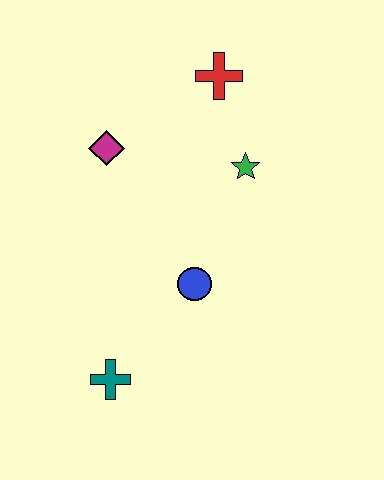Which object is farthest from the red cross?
The teal cross is farthest from the red cross.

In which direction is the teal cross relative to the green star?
The teal cross is below the green star.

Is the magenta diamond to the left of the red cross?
Yes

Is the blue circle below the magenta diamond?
Yes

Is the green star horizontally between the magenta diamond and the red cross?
No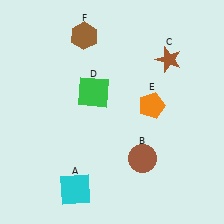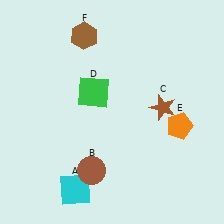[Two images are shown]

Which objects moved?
The objects that moved are: the brown circle (B), the brown star (C), the orange pentagon (E).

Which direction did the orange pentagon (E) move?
The orange pentagon (E) moved right.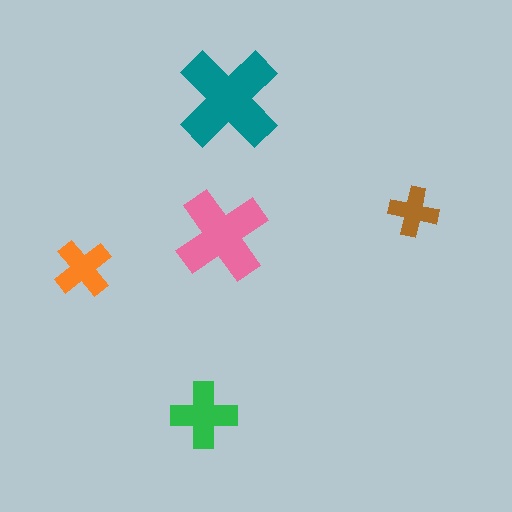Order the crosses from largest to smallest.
the teal one, the pink one, the green one, the orange one, the brown one.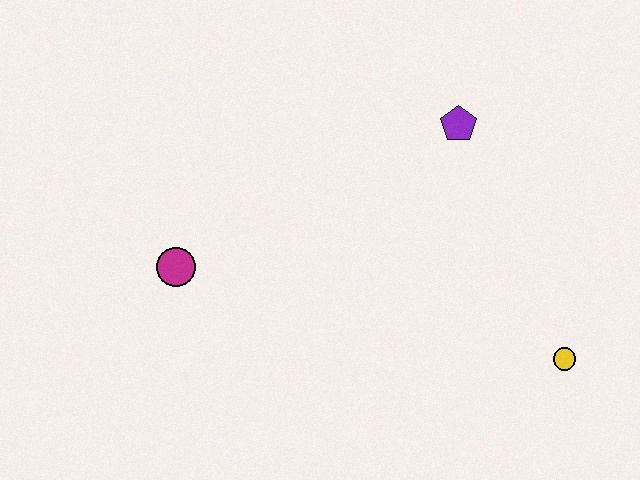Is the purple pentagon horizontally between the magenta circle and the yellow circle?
Yes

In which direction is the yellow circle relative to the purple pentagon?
The yellow circle is below the purple pentagon.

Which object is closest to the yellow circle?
The purple pentagon is closest to the yellow circle.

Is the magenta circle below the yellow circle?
No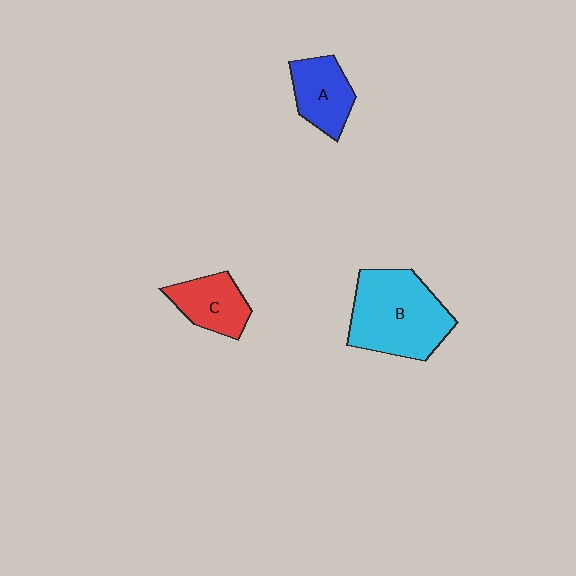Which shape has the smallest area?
Shape C (red).